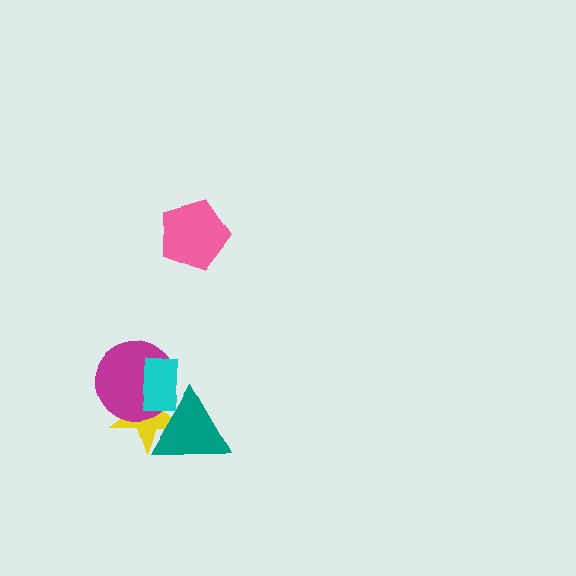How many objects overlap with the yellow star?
3 objects overlap with the yellow star.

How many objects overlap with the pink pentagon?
0 objects overlap with the pink pentagon.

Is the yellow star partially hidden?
Yes, it is partially covered by another shape.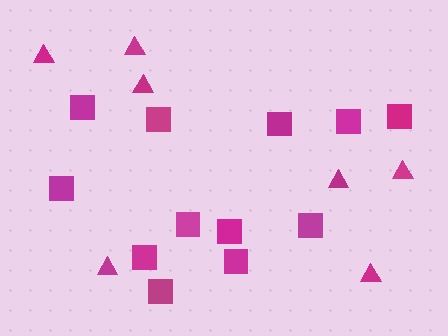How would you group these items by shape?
There are 2 groups: one group of triangles (7) and one group of squares (12).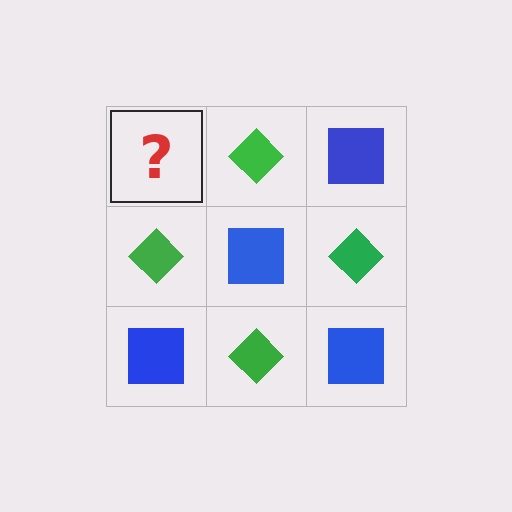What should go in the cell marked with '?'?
The missing cell should contain a blue square.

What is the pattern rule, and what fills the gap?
The rule is that it alternates blue square and green diamond in a checkerboard pattern. The gap should be filled with a blue square.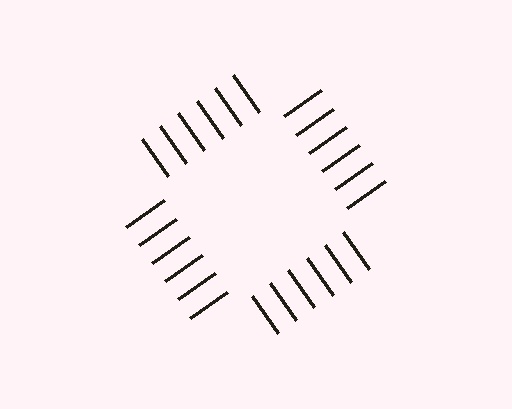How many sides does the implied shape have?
4 sides — the line-ends trace a square.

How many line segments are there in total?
24 — 6 along each of the 4 edges.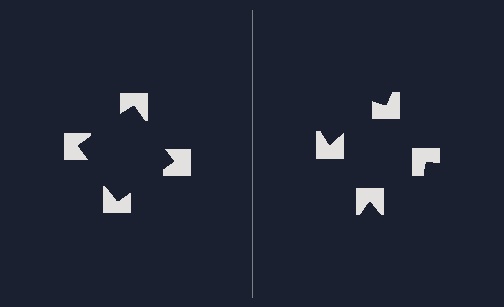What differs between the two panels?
The notched squares are positioned identically on both sides; only the wedge orientations differ. On the left they align to a square; on the right they are misaligned.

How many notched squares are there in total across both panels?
8 — 4 on each side.